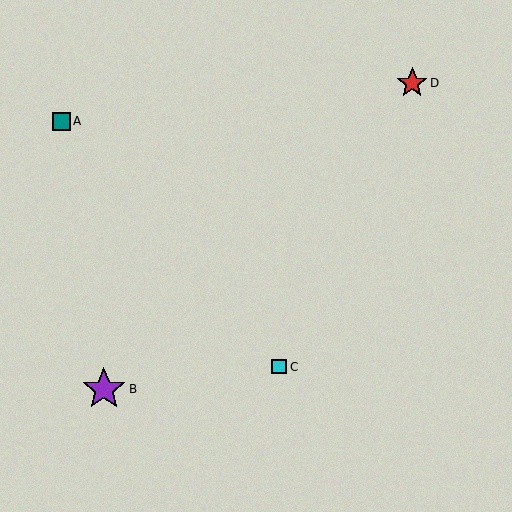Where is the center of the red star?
The center of the red star is at (412, 83).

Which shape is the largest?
The purple star (labeled B) is the largest.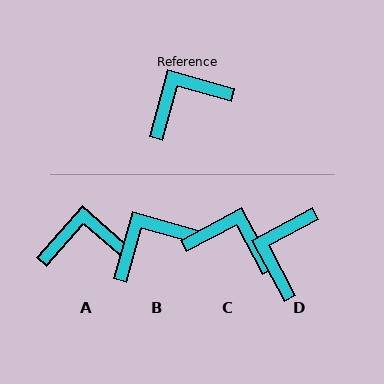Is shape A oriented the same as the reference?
No, it is off by about 25 degrees.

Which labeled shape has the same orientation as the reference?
B.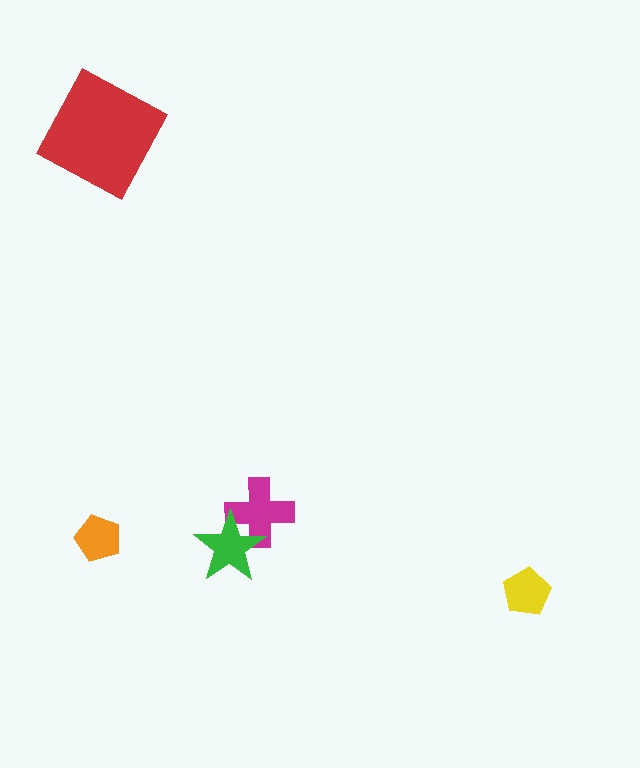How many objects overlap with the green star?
1 object overlaps with the green star.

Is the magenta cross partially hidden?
Yes, it is partially covered by another shape.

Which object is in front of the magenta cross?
The green star is in front of the magenta cross.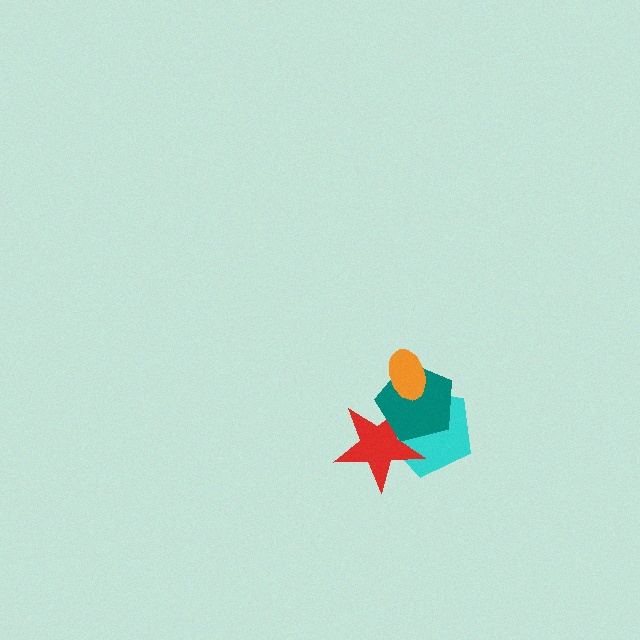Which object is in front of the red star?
The teal pentagon is in front of the red star.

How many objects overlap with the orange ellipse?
2 objects overlap with the orange ellipse.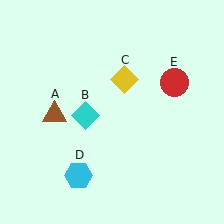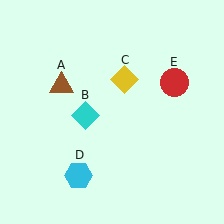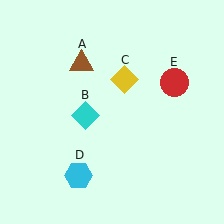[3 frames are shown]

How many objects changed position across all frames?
1 object changed position: brown triangle (object A).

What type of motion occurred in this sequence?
The brown triangle (object A) rotated clockwise around the center of the scene.